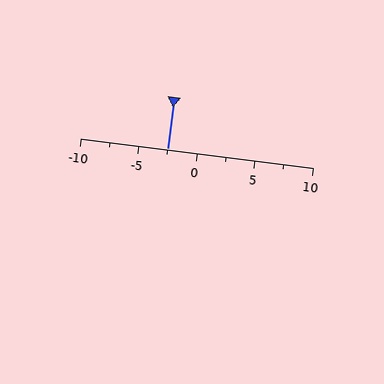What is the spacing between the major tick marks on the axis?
The major ticks are spaced 5 apart.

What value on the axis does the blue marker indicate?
The marker indicates approximately -2.5.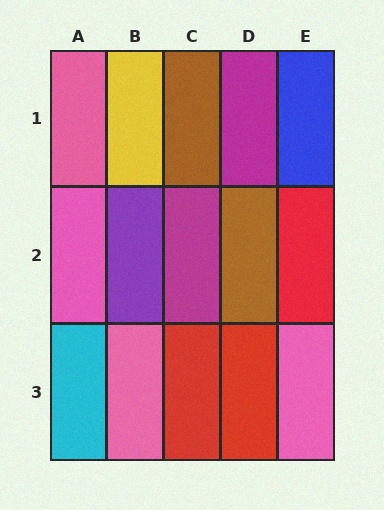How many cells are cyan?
1 cell is cyan.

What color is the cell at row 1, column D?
Magenta.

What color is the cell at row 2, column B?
Purple.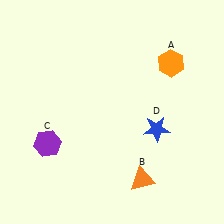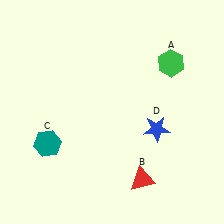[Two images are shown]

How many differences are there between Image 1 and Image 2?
There are 3 differences between the two images.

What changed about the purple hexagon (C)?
In Image 1, C is purple. In Image 2, it changed to teal.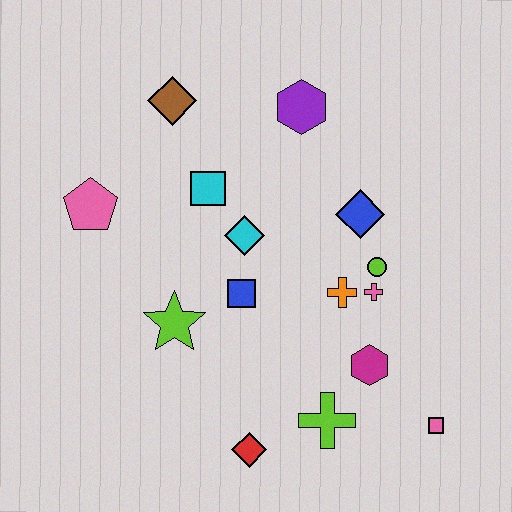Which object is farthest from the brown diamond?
The pink square is farthest from the brown diamond.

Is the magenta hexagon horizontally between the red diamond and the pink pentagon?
No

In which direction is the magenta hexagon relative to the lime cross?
The magenta hexagon is above the lime cross.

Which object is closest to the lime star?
The blue square is closest to the lime star.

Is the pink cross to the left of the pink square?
Yes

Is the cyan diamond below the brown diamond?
Yes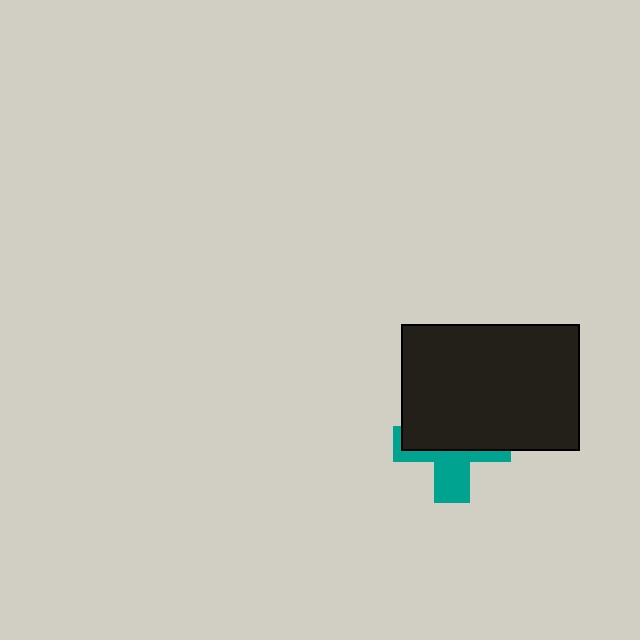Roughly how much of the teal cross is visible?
A small part of it is visible (roughly 40%).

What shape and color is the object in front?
The object in front is a black rectangle.